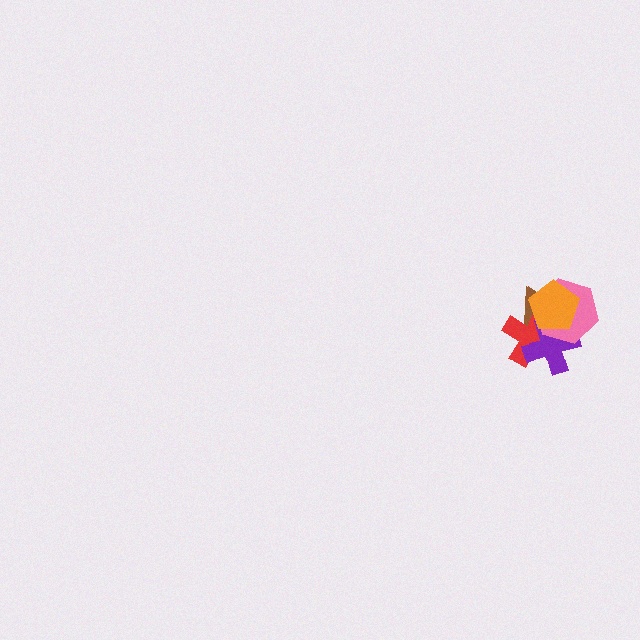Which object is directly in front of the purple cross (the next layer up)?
The pink hexagon is directly in front of the purple cross.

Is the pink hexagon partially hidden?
Yes, it is partially covered by another shape.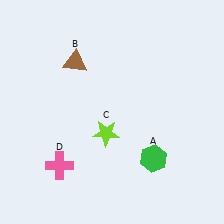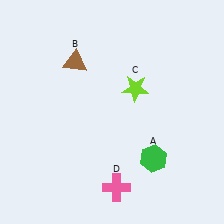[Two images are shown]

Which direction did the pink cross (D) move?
The pink cross (D) moved right.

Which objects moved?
The objects that moved are: the lime star (C), the pink cross (D).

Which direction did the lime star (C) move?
The lime star (C) moved up.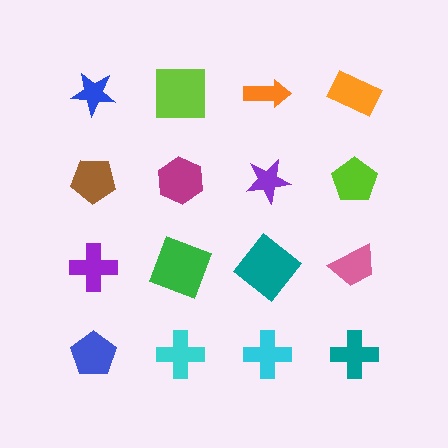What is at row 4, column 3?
A cyan cross.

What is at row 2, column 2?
A magenta hexagon.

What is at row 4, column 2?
A cyan cross.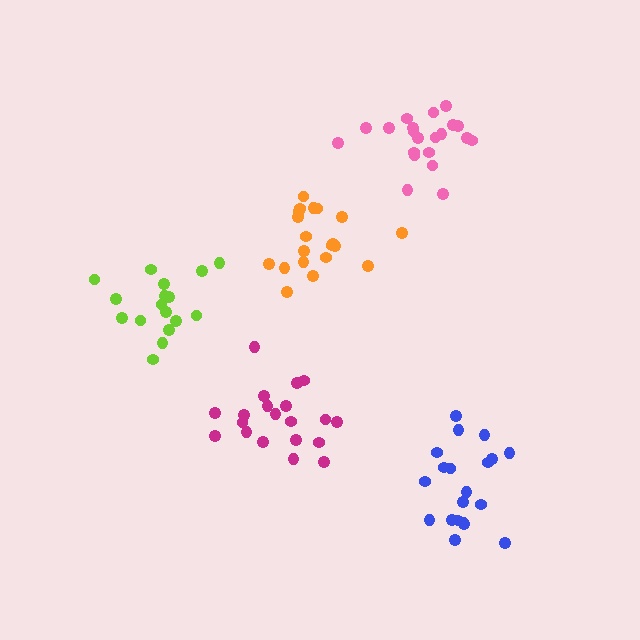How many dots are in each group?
Group 1: 20 dots, Group 2: 17 dots, Group 3: 21 dots, Group 4: 20 dots, Group 5: 20 dots (98 total).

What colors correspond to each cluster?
The clusters are colored: blue, lime, pink, orange, magenta.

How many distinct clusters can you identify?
There are 5 distinct clusters.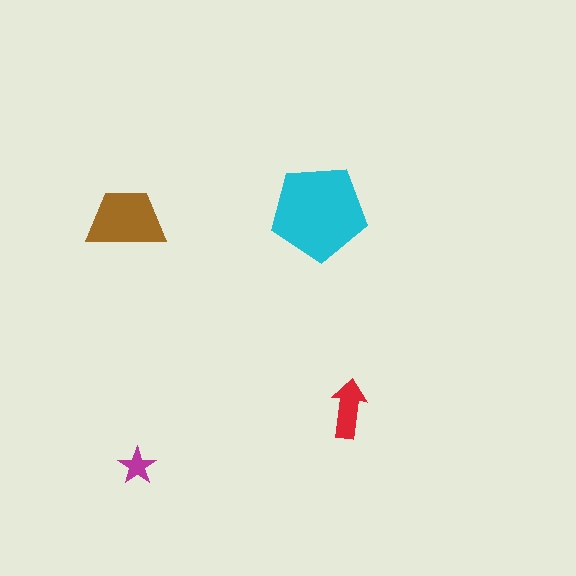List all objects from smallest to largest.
The magenta star, the red arrow, the brown trapezoid, the cyan pentagon.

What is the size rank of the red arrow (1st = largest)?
3rd.